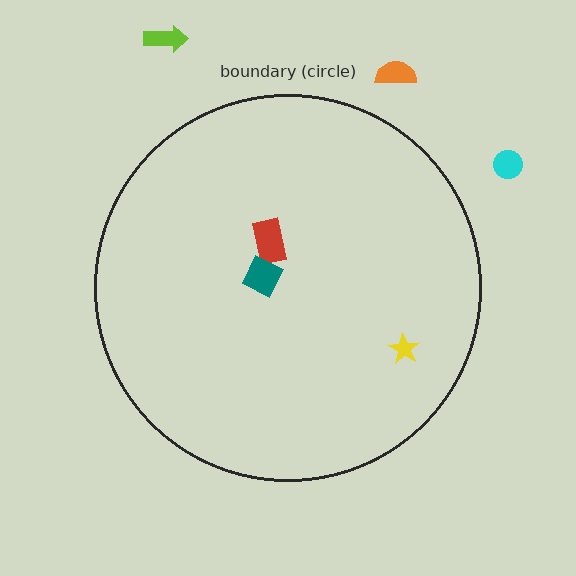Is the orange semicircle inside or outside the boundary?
Outside.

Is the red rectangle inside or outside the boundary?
Inside.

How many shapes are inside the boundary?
3 inside, 3 outside.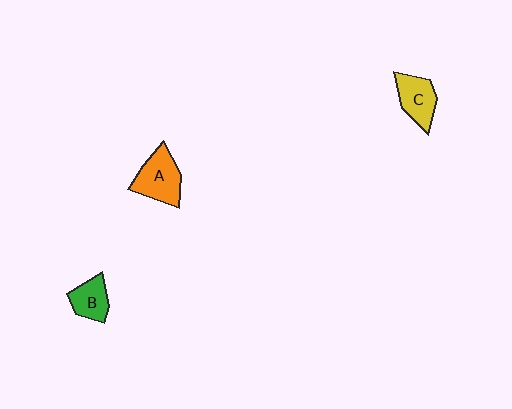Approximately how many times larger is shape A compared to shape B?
Approximately 1.5 times.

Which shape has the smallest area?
Shape B (green).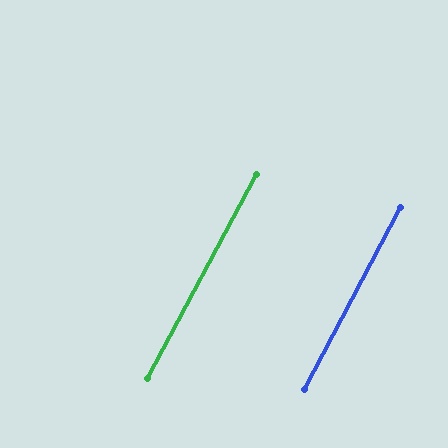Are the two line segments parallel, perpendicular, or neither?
Parallel — their directions differ by only 0.1°.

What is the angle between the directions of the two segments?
Approximately 0 degrees.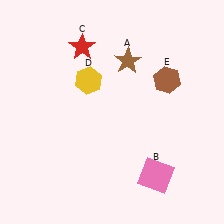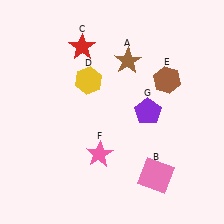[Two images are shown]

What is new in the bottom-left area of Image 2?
A pink star (F) was added in the bottom-left area of Image 2.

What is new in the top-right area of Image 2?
A purple pentagon (G) was added in the top-right area of Image 2.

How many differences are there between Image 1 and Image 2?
There are 2 differences between the two images.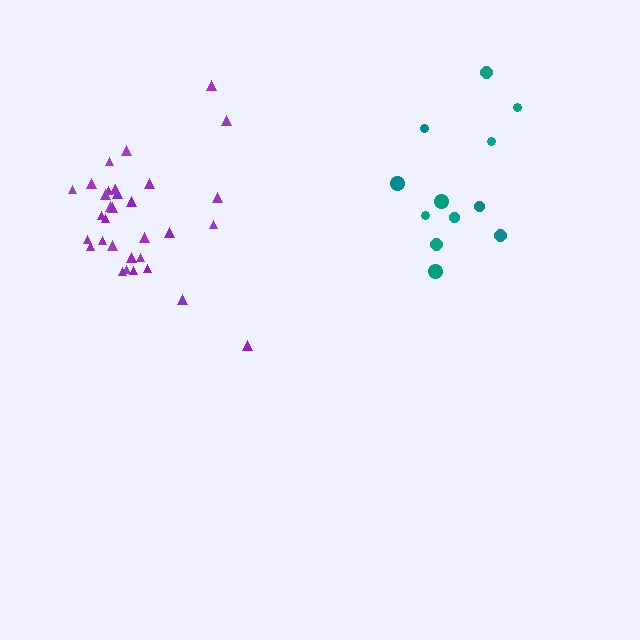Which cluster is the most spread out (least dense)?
Teal.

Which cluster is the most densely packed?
Purple.